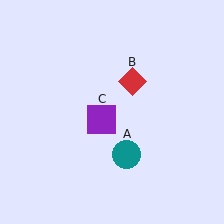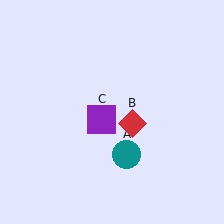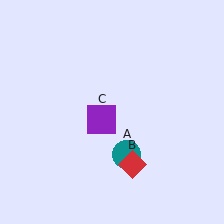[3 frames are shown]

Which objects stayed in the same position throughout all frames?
Teal circle (object A) and purple square (object C) remained stationary.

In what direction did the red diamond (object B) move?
The red diamond (object B) moved down.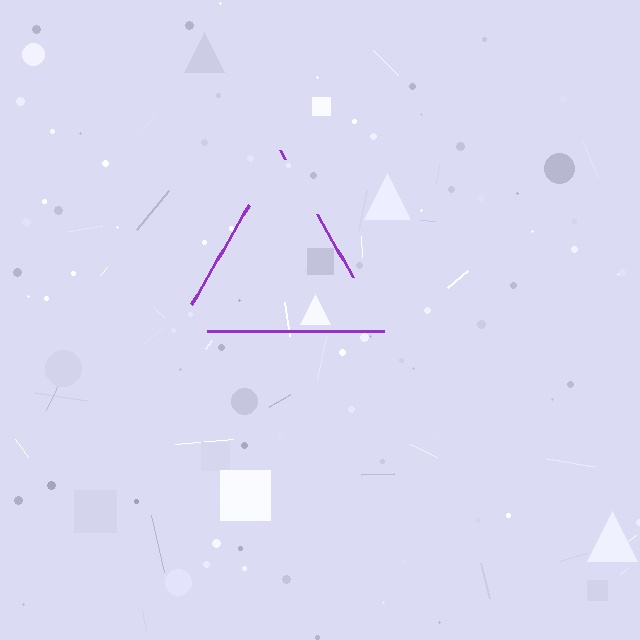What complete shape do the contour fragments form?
The contour fragments form a triangle.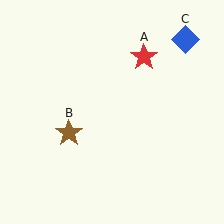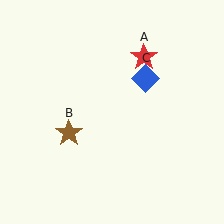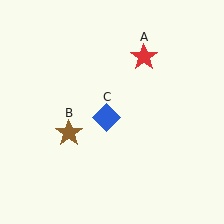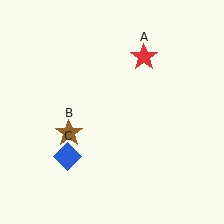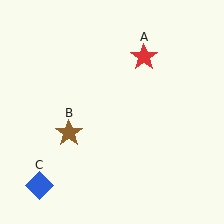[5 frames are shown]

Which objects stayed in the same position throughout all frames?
Red star (object A) and brown star (object B) remained stationary.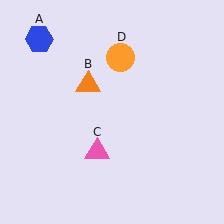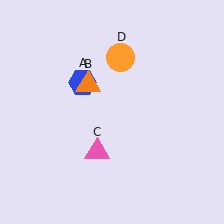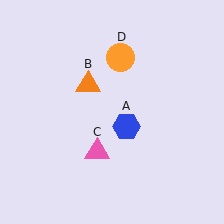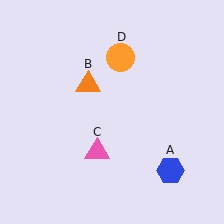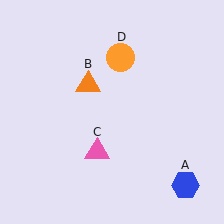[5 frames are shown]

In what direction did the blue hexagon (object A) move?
The blue hexagon (object A) moved down and to the right.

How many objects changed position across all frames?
1 object changed position: blue hexagon (object A).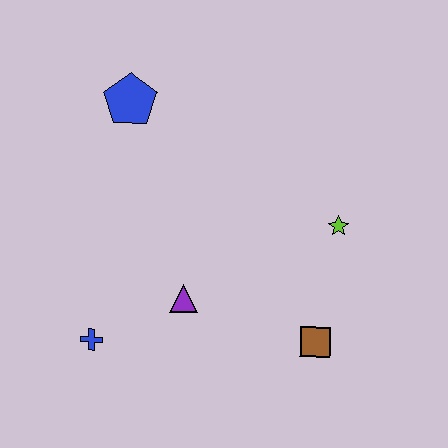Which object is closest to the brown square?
The lime star is closest to the brown square.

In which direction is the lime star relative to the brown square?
The lime star is above the brown square.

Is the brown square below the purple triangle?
Yes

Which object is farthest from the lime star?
The blue cross is farthest from the lime star.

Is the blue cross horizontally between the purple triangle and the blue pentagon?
No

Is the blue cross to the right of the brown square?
No